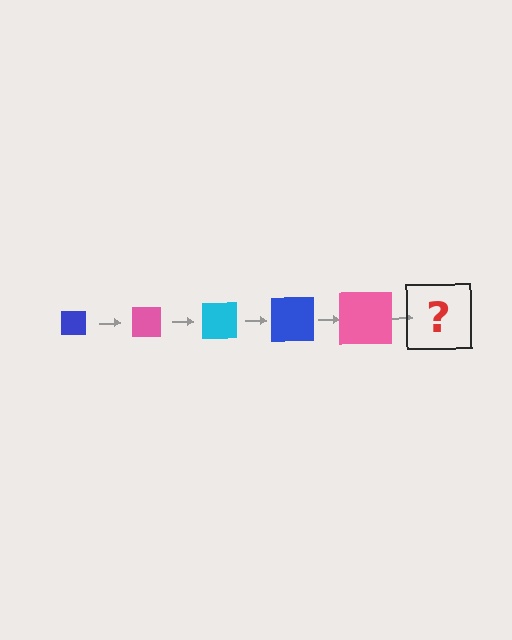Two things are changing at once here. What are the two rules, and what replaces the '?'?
The two rules are that the square grows larger each step and the color cycles through blue, pink, and cyan. The '?' should be a cyan square, larger than the previous one.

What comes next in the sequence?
The next element should be a cyan square, larger than the previous one.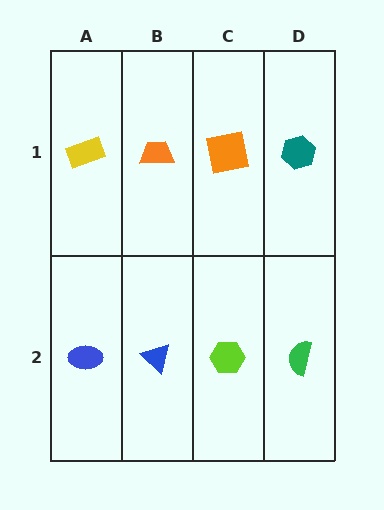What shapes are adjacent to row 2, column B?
An orange trapezoid (row 1, column B), a blue ellipse (row 2, column A), a lime hexagon (row 2, column C).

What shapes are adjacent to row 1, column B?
A blue triangle (row 2, column B), a yellow rectangle (row 1, column A), an orange square (row 1, column C).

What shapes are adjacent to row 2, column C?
An orange square (row 1, column C), a blue triangle (row 2, column B), a green semicircle (row 2, column D).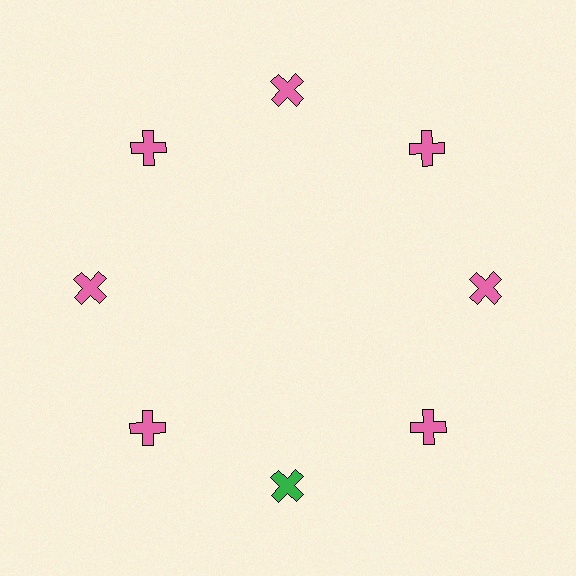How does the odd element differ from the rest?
It has a different color: green instead of pink.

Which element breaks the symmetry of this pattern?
The green cross at roughly the 6 o'clock position breaks the symmetry. All other shapes are pink crosses.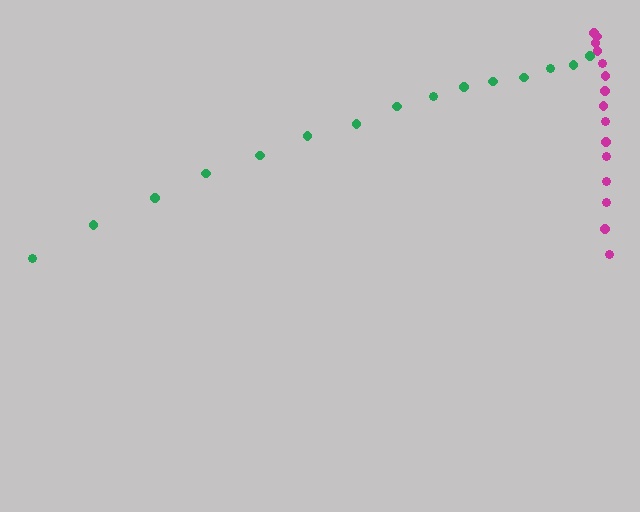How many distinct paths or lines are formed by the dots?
There are 2 distinct paths.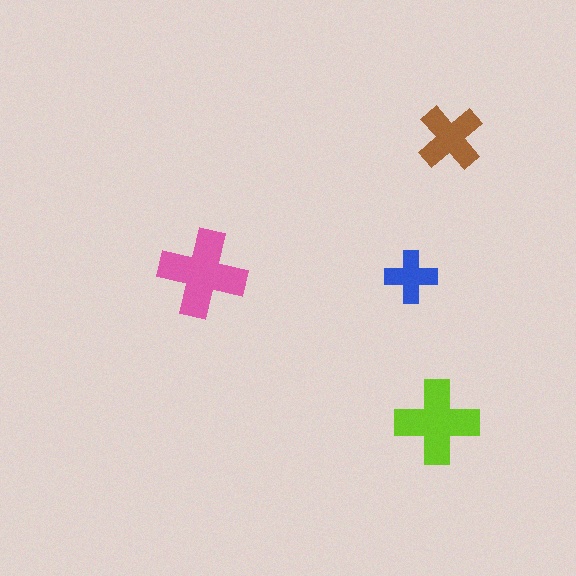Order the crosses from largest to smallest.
the pink one, the lime one, the brown one, the blue one.